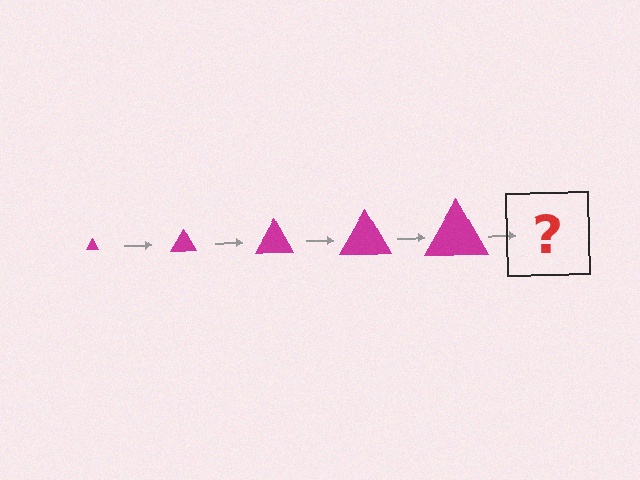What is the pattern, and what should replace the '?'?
The pattern is that the triangle gets progressively larger each step. The '?' should be a magenta triangle, larger than the previous one.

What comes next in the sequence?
The next element should be a magenta triangle, larger than the previous one.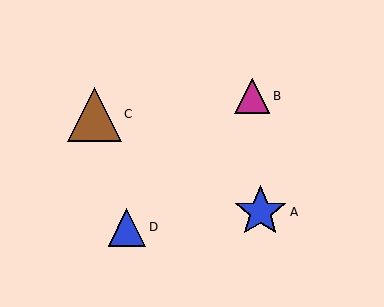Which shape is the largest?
The brown triangle (labeled C) is the largest.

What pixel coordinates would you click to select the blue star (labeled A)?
Click at (260, 212) to select the blue star A.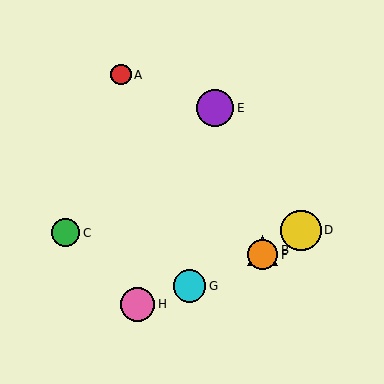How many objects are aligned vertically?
2 objects (B, F) are aligned vertically.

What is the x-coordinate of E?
Object E is at x≈215.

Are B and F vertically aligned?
Yes, both are at x≈262.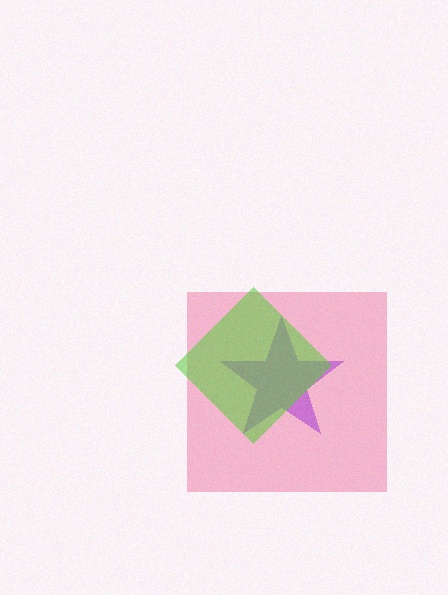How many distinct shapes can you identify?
There are 3 distinct shapes: a pink square, a purple star, a lime diamond.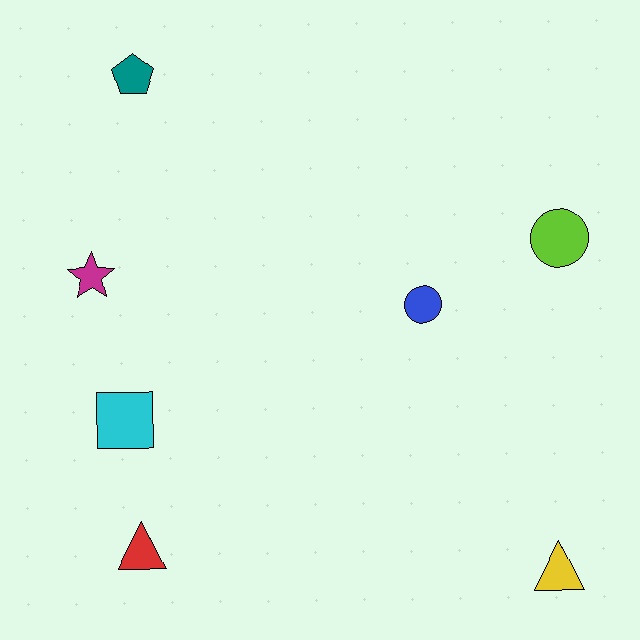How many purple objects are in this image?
There are no purple objects.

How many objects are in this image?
There are 7 objects.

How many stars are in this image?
There is 1 star.